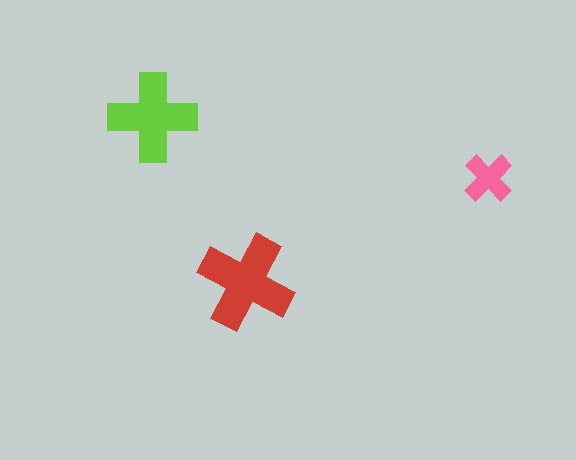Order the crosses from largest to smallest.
the red one, the lime one, the pink one.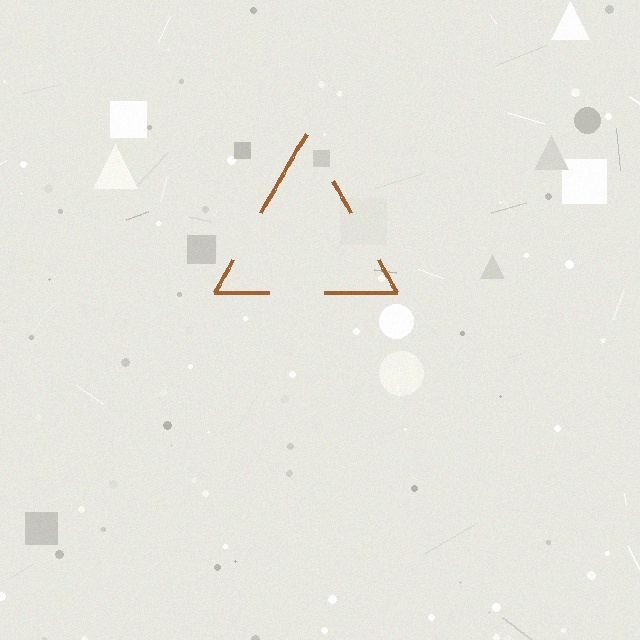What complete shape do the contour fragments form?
The contour fragments form a triangle.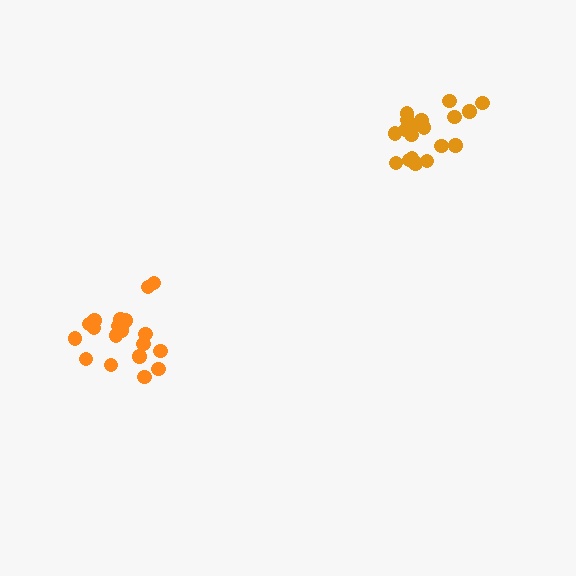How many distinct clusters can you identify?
There are 2 distinct clusters.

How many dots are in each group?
Group 1: 19 dots, Group 2: 20 dots (39 total).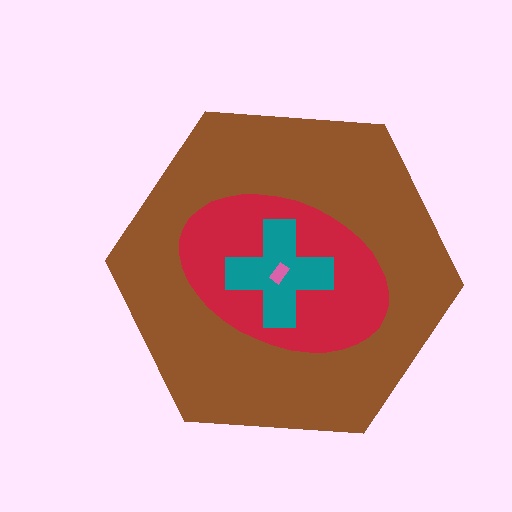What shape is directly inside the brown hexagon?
The red ellipse.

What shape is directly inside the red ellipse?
The teal cross.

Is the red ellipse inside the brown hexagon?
Yes.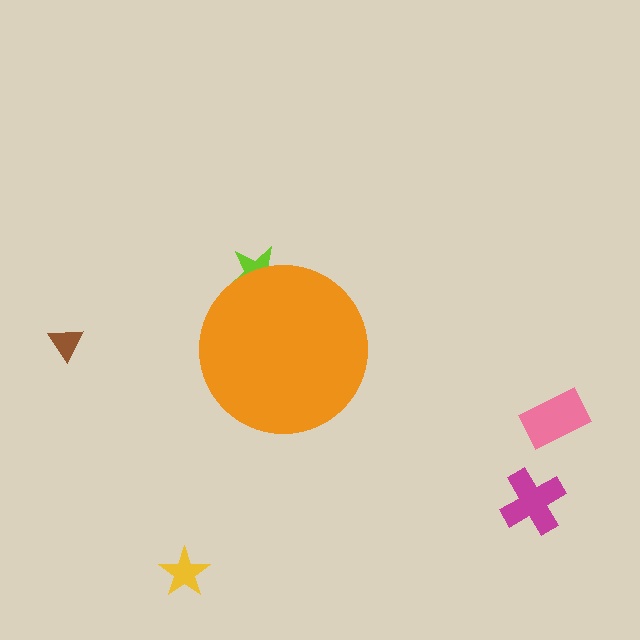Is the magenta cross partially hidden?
No, the magenta cross is fully visible.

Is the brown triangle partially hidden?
No, the brown triangle is fully visible.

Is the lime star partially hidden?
Yes, the lime star is partially hidden behind the orange circle.